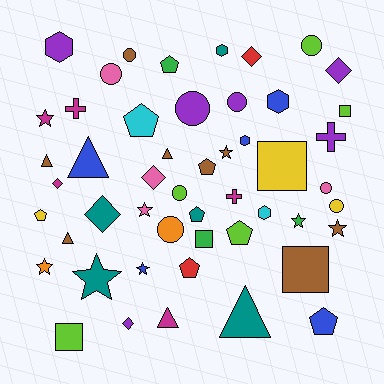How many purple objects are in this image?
There are 6 purple objects.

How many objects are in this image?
There are 50 objects.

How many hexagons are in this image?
There are 5 hexagons.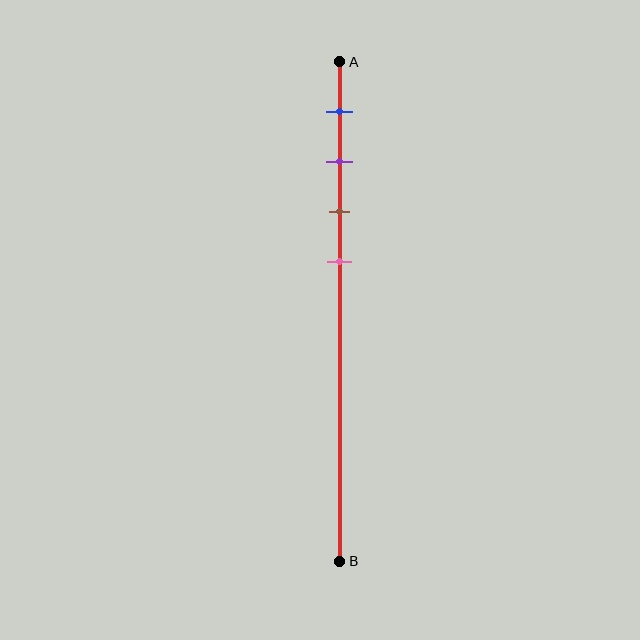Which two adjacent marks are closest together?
The purple and brown marks are the closest adjacent pair.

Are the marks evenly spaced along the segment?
Yes, the marks are approximately evenly spaced.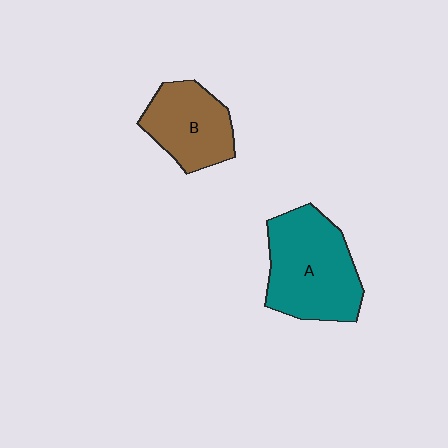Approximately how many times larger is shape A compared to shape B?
Approximately 1.4 times.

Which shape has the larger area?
Shape A (teal).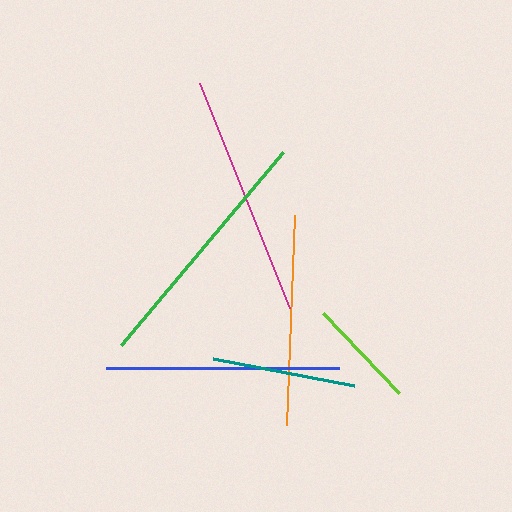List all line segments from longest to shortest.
From longest to shortest: green, magenta, blue, orange, teal, lime.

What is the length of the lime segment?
The lime segment is approximately 110 pixels long.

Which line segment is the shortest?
The lime line is the shortest at approximately 110 pixels.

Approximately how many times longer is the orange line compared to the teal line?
The orange line is approximately 1.5 times the length of the teal line.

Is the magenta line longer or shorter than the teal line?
The magenta line is longer than the teal line.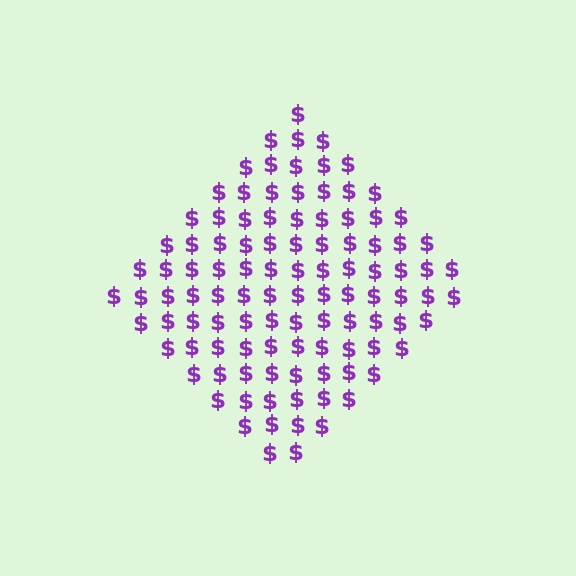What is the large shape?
The large shape is a diamond.